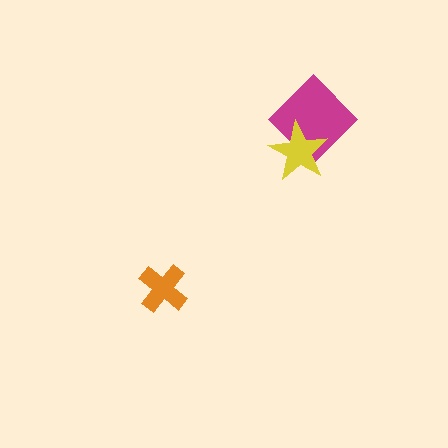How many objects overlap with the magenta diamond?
1 object overlaps with the magenta diamond.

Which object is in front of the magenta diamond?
The yellow star is in front of the magenta diamond.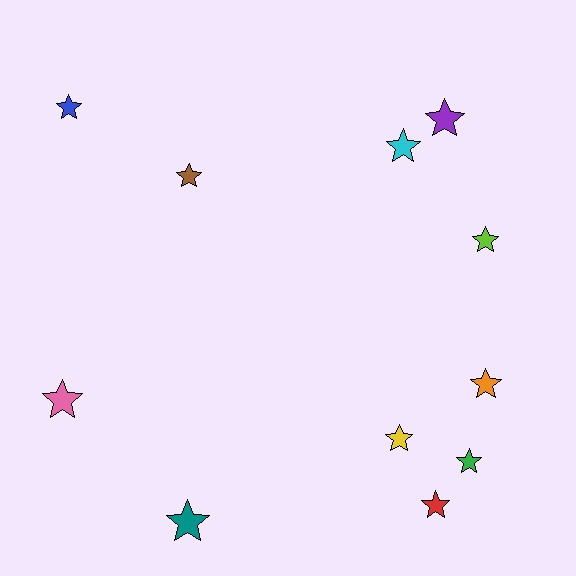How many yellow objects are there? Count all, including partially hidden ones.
There is 1 yellow object.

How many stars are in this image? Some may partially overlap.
There are 11 stars.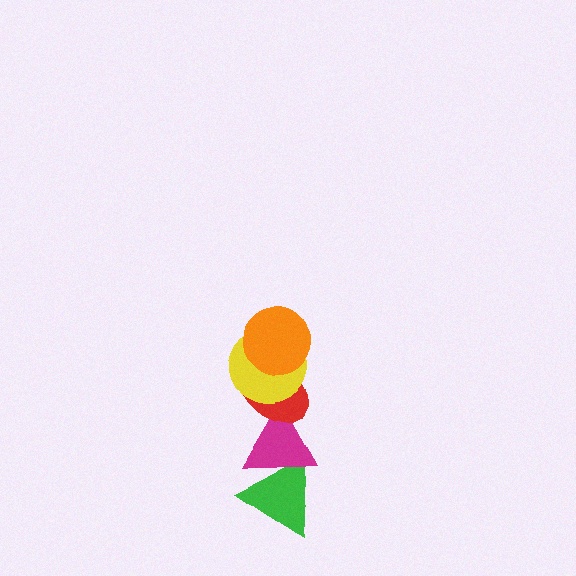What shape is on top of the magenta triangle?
The red ellipse is on top of the magenta triangle.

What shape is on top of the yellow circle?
The orange circle is on top of the yellow circle.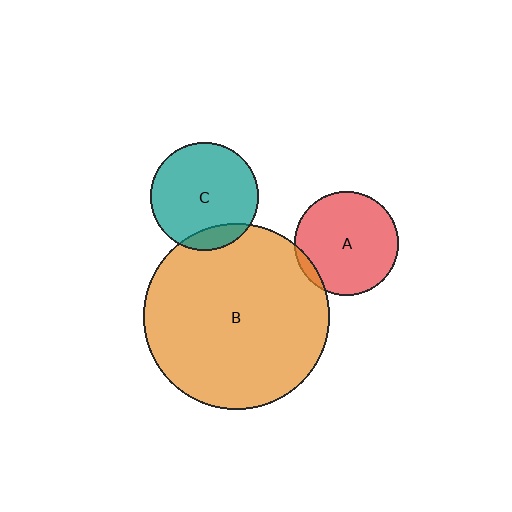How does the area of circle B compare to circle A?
Approximately 3.2 times.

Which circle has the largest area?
Circle B (orange).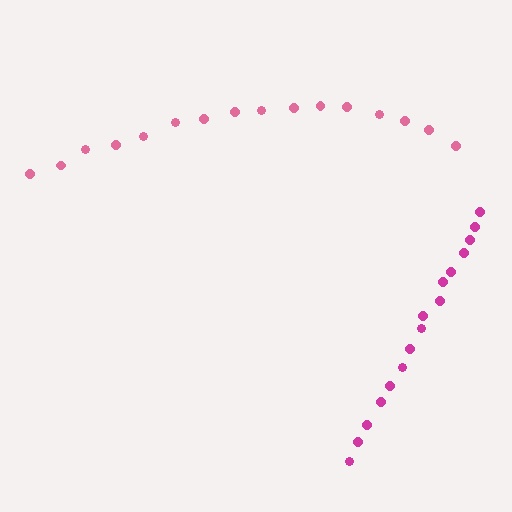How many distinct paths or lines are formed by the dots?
There are 2 distinct paths.